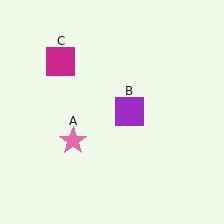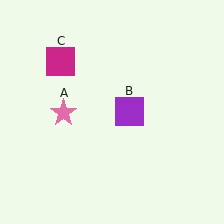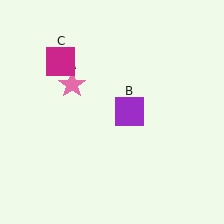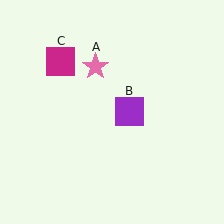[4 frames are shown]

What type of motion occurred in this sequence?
The pink star (object A) rotated clockwise around the center of the scene.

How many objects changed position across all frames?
1 object changed position: pink star (object A).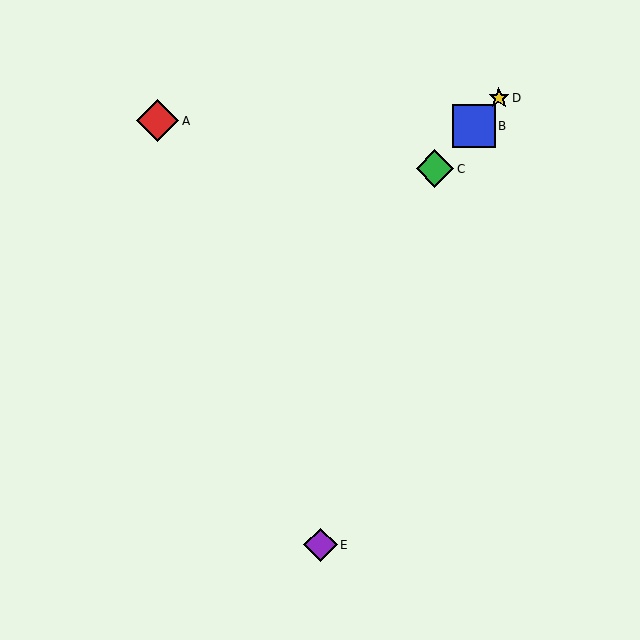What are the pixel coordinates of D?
Object D is at (499, 98).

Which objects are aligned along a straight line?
Objects B, C, D are aligned along a straight line.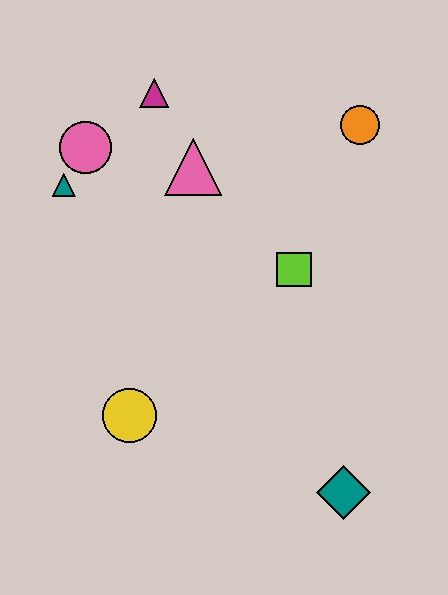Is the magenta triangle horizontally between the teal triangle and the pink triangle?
Yes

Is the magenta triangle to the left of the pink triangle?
Yes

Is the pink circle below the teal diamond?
No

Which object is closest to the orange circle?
The lime square is closest to the orange circle.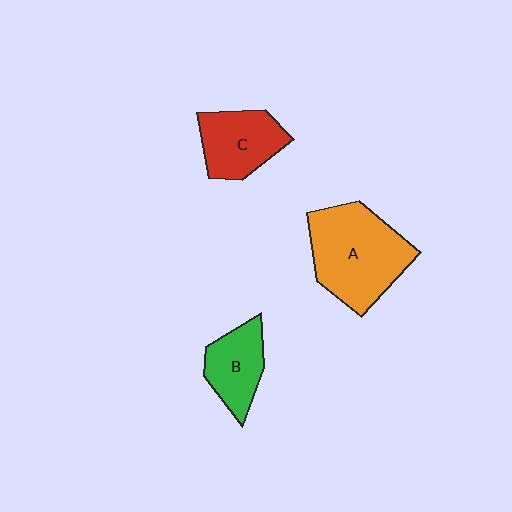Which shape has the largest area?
Shape A (orange).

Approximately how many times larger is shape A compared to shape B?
Approximately 1.9 times.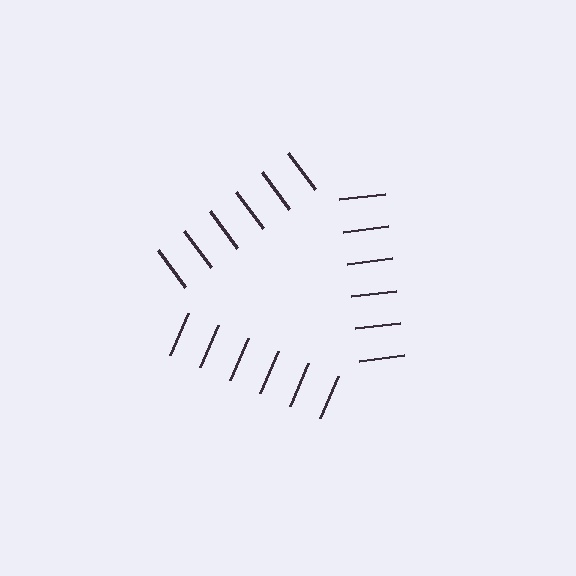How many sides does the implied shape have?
3 sides — the line-ends trace a triangle.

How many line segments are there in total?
18 — 6 along each of the 3 edges.